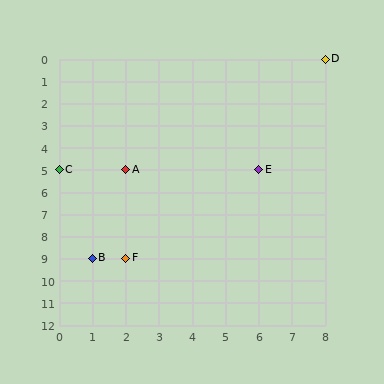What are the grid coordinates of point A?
Point A is at grid coordinates (2, 5).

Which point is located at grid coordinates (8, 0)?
Point D is at (8, 0).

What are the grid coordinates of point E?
Point E is at grid coordinates (6, 5).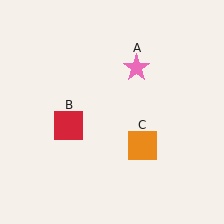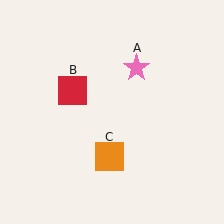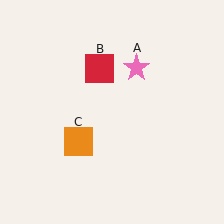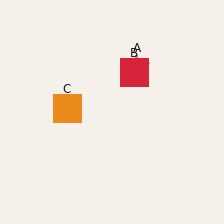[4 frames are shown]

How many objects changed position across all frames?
2 objects changed position: red square (object B), orange square (object C).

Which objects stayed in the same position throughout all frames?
Pink star (object A) remained stationary.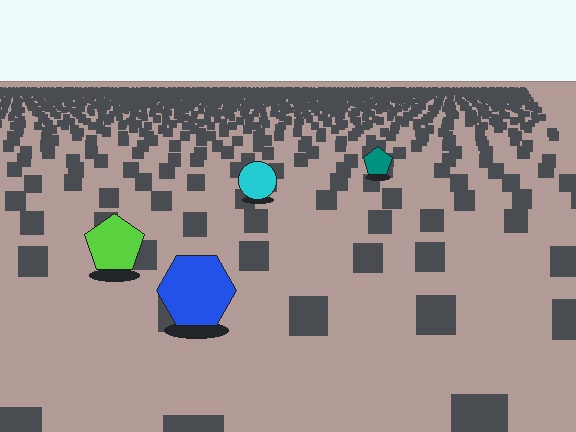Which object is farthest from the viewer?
The teal pentagon is farthest from the viewer. It appears smaller and the ground texture around it is denser.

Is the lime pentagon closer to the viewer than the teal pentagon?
Yes. The lime pentagon is closer — you can tell from the texture gradient: the ground texture is coarser near it.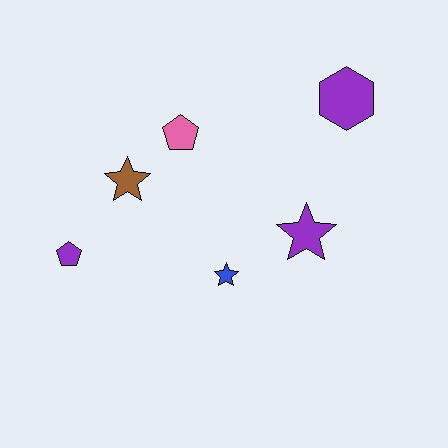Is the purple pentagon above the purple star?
No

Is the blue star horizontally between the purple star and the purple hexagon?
No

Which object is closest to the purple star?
The blue star is closest to the purple star.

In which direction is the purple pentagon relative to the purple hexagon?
The purple pentagon is to the left of the purple hexagon.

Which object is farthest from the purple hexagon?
The purple pentagon is farthest from the purple hexagon.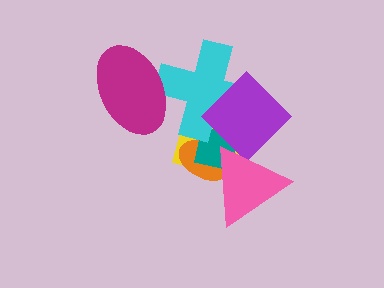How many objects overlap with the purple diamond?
5 objects overlap with the purple diamond.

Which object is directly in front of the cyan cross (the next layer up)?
The magenta ellipse is directly in front of the cyan cross.